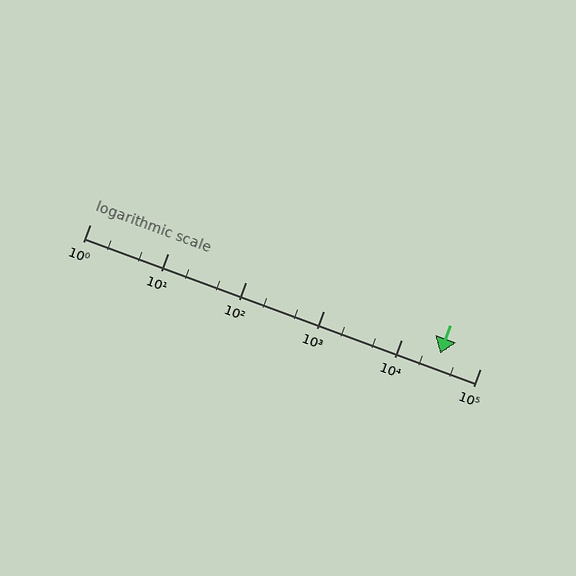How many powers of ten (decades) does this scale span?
The scale spans 5 decades, from 1 to 100000.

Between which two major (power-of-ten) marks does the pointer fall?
The pointer is between 10000 and 100000.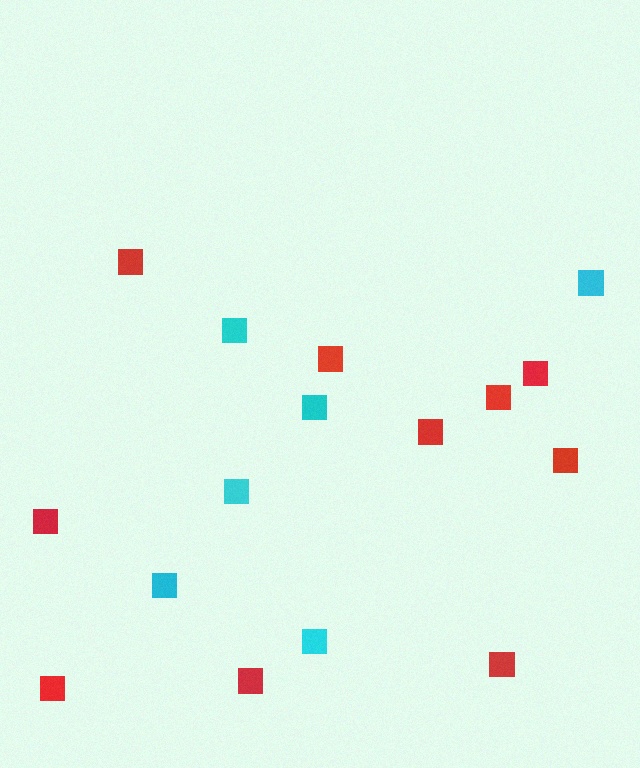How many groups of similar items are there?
There are 2 groups: one group of cyan squares (6) and one group of red squares (10).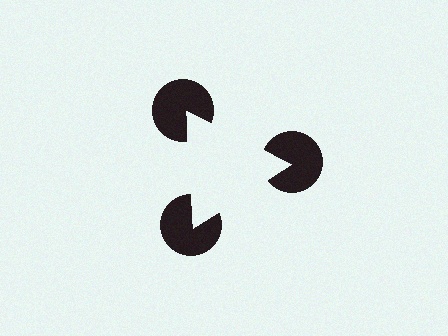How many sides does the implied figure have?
3 sides.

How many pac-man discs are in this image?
There are 3 — one at each vertex of the illusory triangle.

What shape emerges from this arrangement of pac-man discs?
An illusory triangle — its edges are inferred from the aligned wedge cuts in the pac-man discs, not physically drawn.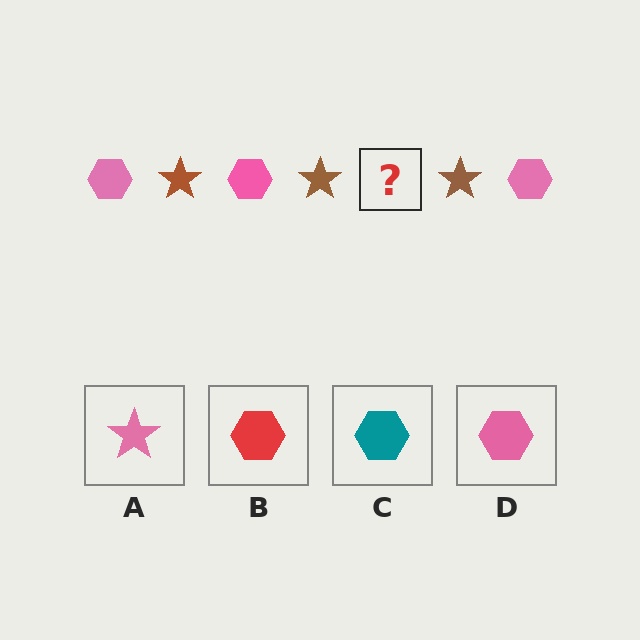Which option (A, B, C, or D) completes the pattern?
D.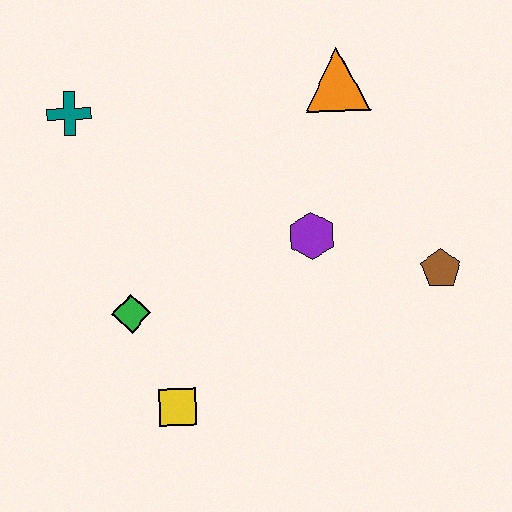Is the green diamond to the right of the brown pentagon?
No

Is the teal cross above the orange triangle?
No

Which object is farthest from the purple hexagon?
The teal cross is farthest from the purple hexagon.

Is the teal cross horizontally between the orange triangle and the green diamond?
No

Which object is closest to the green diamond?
The yellow square is closest to the green diamond.